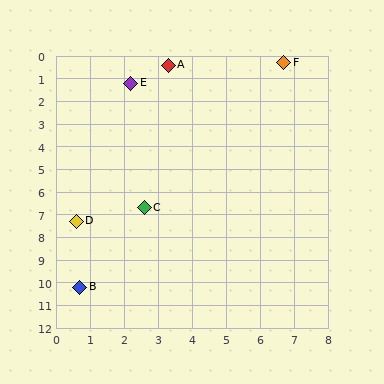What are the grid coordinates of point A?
Point A is at approximately (3.3, 0.4).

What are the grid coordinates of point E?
Point E is at approximately (2.2, 1.2).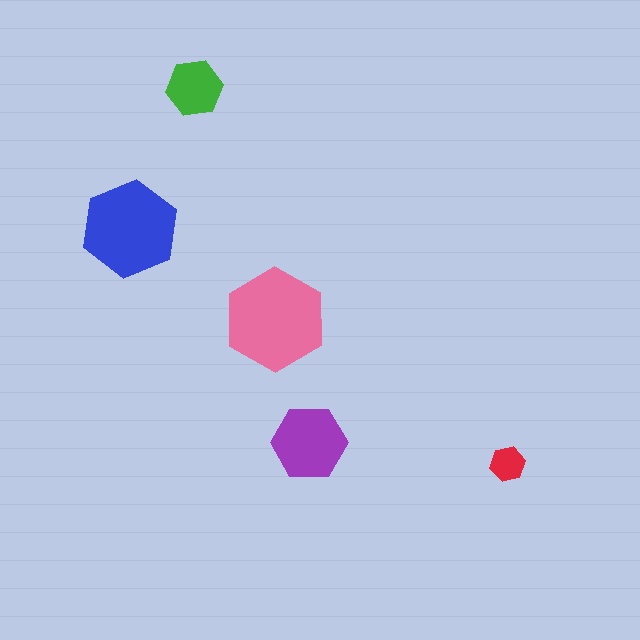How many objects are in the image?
There are 5 objects in the image.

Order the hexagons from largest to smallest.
the pink one, the blue one, the purple one, the green one, the red one.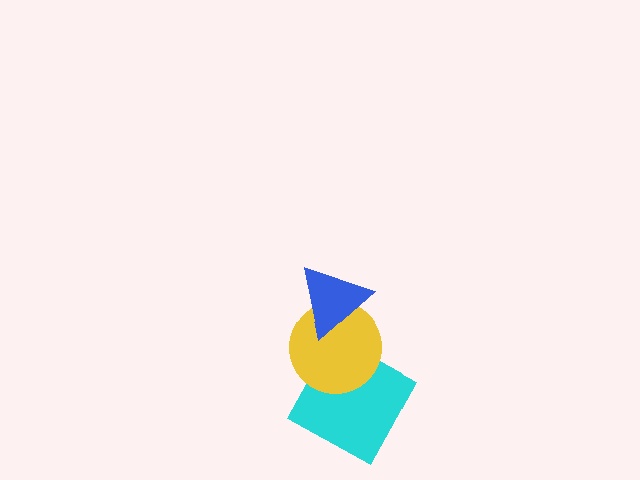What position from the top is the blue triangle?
The blue triangle is 1st from the top.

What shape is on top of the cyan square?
The yellow circle is on top of the cyan square.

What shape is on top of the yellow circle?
The blue triangle is on top of the yellow circle.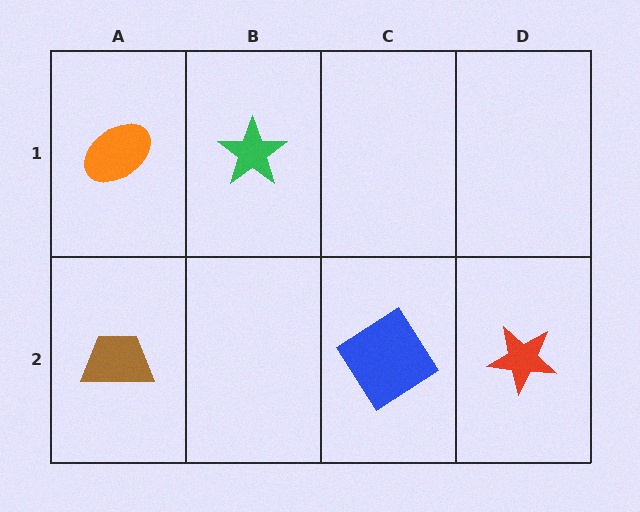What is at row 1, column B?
A green star.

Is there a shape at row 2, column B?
No, that cell is empty.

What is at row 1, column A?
An orange ellipse.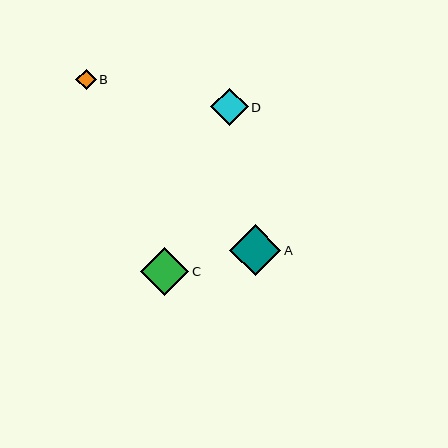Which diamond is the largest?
Diamond A is the largest with a size of approximately 51 pixels.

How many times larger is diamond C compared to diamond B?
Diamond C is approximately 2.3 times the size of diamond B.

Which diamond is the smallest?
Diamond B is the smallest with a size of approximately 20 pixels.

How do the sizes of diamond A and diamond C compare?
Diamond A and diamond C are approximately the same size.